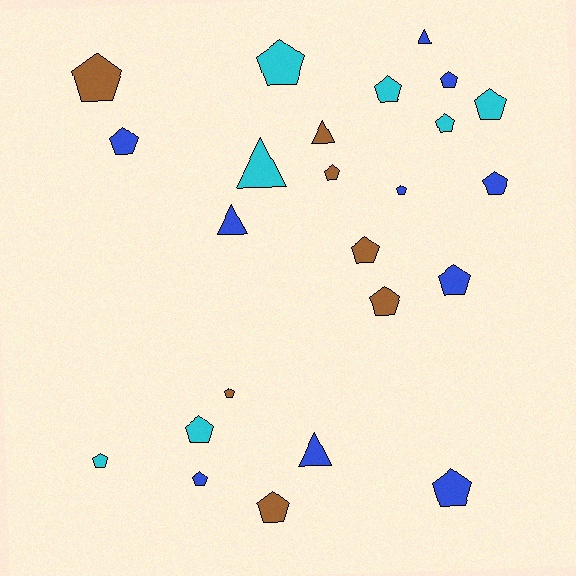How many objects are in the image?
There are 24 objects.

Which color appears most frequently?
Blue, with 10 objects.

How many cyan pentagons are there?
There are 6 cyan pentagons.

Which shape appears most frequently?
Pentagon, with 19 objects.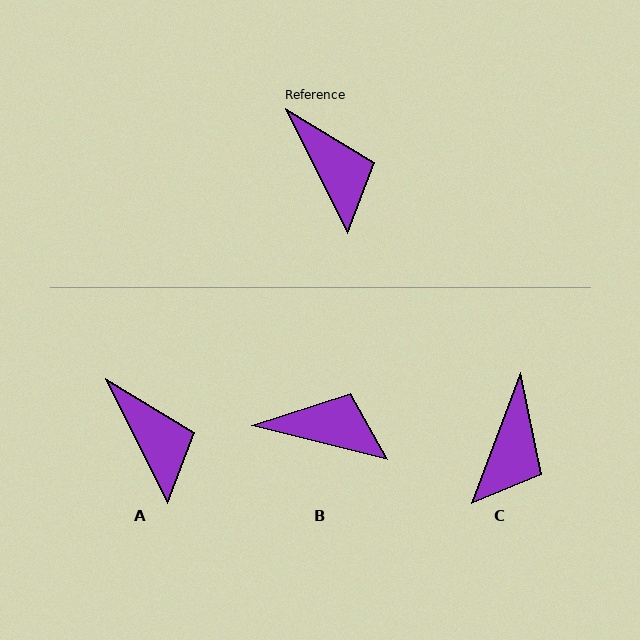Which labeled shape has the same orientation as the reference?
A.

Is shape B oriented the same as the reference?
No, it is off by about 49 degrees.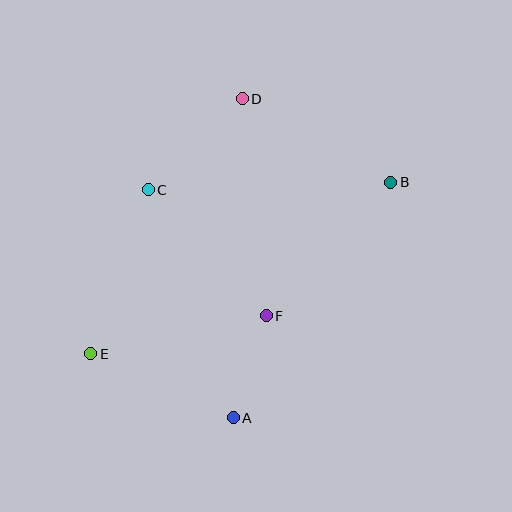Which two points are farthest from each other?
Points B and E are farthest from each other.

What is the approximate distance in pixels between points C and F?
The distance between C and F is approximately 172 pixels.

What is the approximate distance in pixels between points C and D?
The distance between C and D is approximately 131 pixels.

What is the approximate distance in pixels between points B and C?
The distance between B and C is approximately 242 pixels.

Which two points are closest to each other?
Points A and F are closest to each other.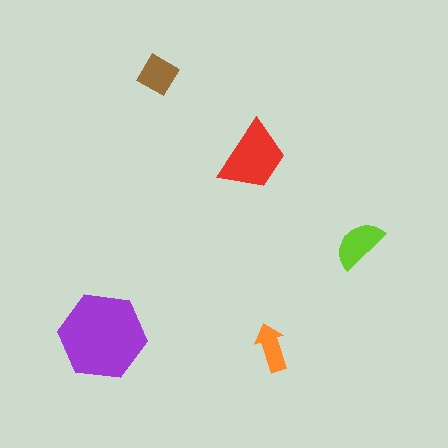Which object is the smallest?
The orange arrow.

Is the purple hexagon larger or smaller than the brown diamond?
Larger.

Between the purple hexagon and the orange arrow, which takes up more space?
The purple hexagon.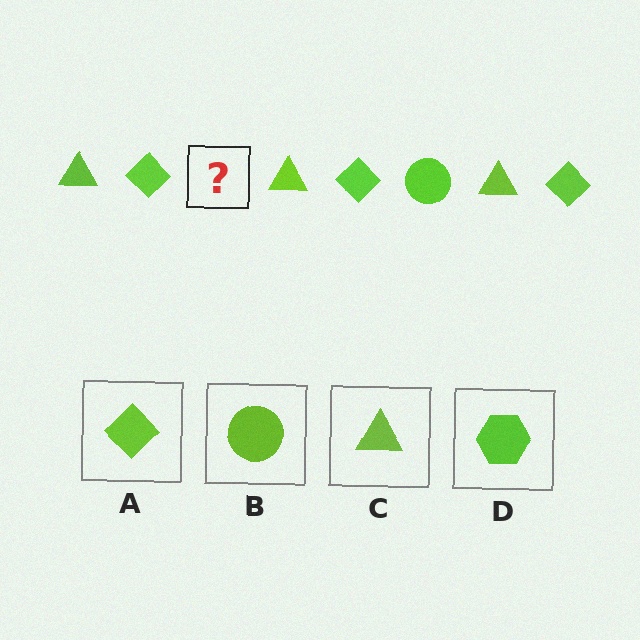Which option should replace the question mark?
Option B.